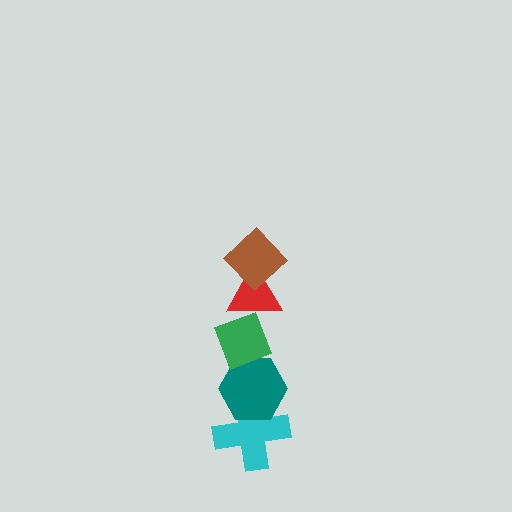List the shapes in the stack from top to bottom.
From top to bottom: the brown diamond, the red triangle, the green diamond, the teal hexagon, the cyan cross.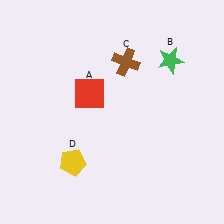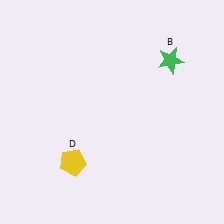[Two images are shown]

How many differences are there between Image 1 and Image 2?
There are 2 differences between the two images.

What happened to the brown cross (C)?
The brown cross (C) was removed in Image 2. It was in the top-right area of Image 1.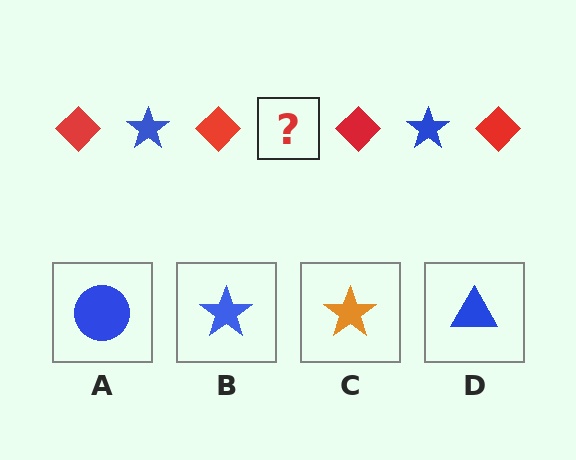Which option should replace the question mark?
Option B.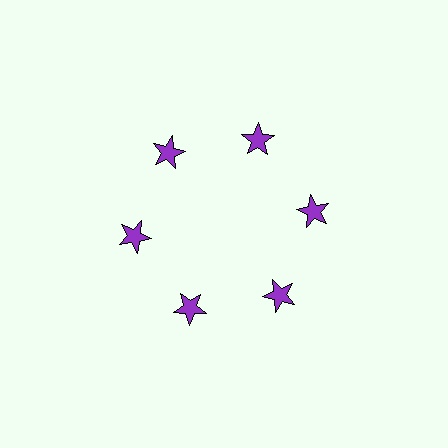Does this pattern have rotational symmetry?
Yes, this pattern has 6-fold rotational symmetry. It looks the same after rotating 60 degrees around the center.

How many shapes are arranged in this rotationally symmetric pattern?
There are 6 shapes, arranged in 6 groups of 1.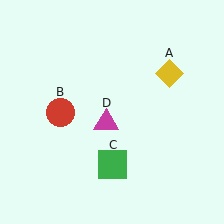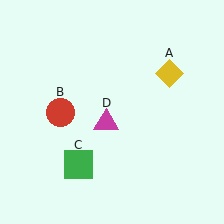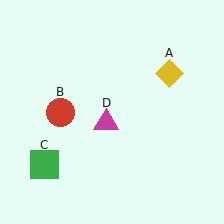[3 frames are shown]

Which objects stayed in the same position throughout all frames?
Yellow diamond (object A) and red circle (object B) and magenta triangle (object D) remained stationary.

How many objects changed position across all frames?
1 object changed position: green square (object C).